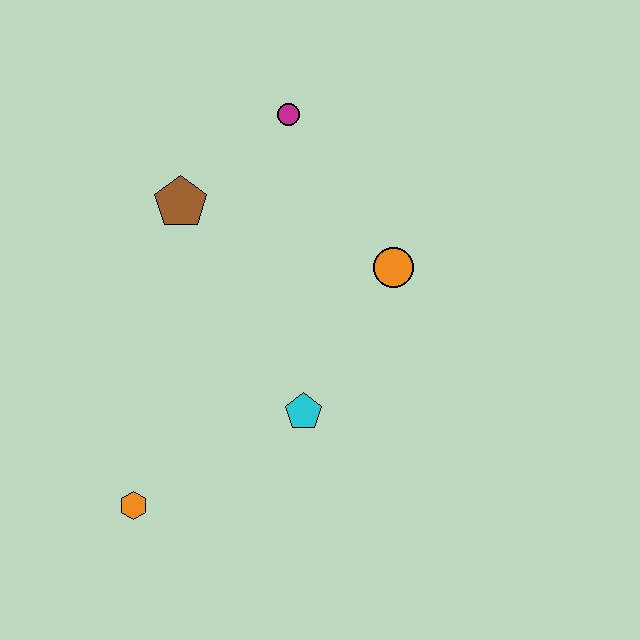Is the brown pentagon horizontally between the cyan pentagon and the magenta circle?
No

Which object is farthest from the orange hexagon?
The magenta circle is farthest from the orange hexagon.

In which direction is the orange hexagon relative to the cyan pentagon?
The orange hexagon is to the left of the cyan pentagon.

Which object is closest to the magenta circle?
The brown pentagon is closest to the magenta circle.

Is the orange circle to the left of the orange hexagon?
No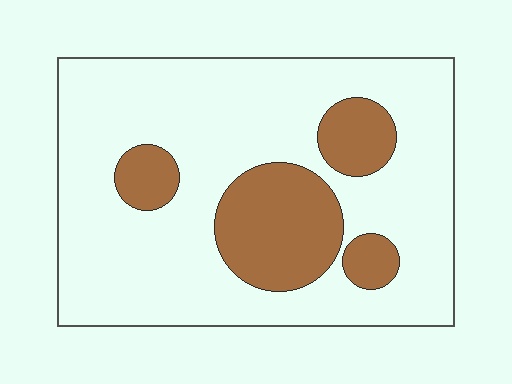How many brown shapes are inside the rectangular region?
4.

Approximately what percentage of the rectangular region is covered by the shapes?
Approximately 25%.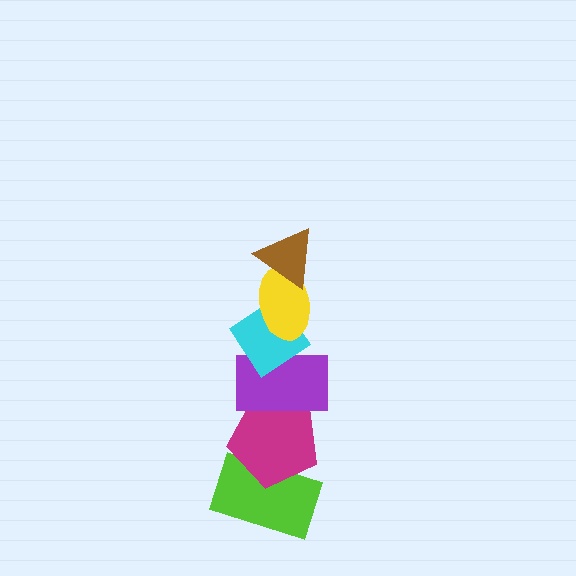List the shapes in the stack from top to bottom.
From top to bottom: the brown triangle, the yellow ellipse, the cyan diamond, the purple rectangle, the magenta pentagon, the lime rectangle.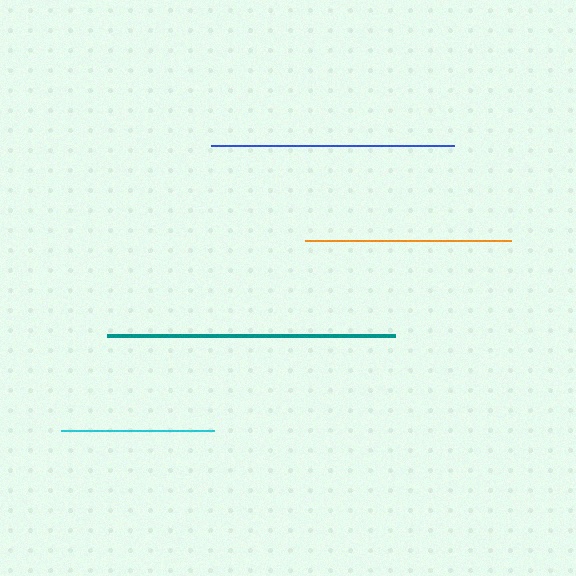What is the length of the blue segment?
The blue segment is approximately 243 pixels long.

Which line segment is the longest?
The teal line is the longest at approximately 288 pixels.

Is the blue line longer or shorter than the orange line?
The blue line is longer than the orange line.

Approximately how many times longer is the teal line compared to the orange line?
The teal line is approximately 1.4 times the length of the orange line.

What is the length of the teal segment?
The teal segment is approximately 288 pixels long.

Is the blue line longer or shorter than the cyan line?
The blue line is longer than the cyan line.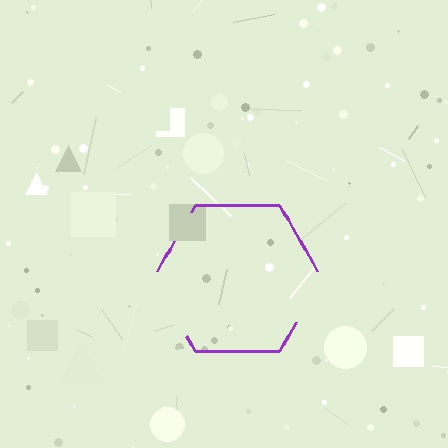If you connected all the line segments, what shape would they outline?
They would outline a hexagon.